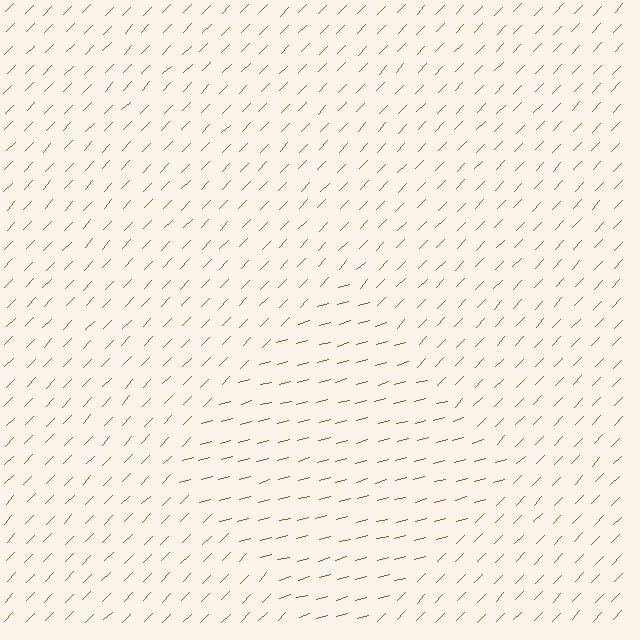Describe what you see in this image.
The image is filled with small brown line segments. A diamond region in the image has lines oriented differently from the surrounding lines, creating a visible texture boundary.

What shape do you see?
I see a diamond.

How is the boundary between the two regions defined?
The boundary is defined purely by a change in line orientation (approximately 31 degrees difference). All lines are the same color and thickness.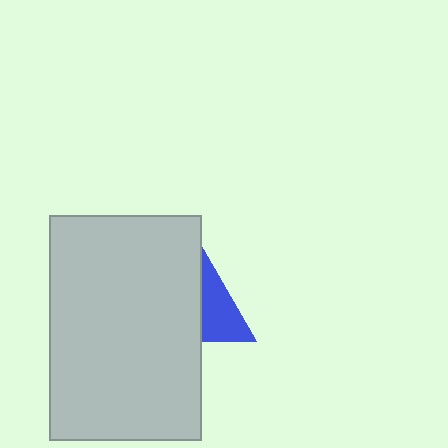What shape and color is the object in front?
The object in front is a light gray rectangle.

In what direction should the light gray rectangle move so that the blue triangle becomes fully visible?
The light gray rectangle should move left. That is the shortest direction to clear the overlap and leave the blue triangle fully visible.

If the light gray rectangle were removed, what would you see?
You would see the complete blue triangle.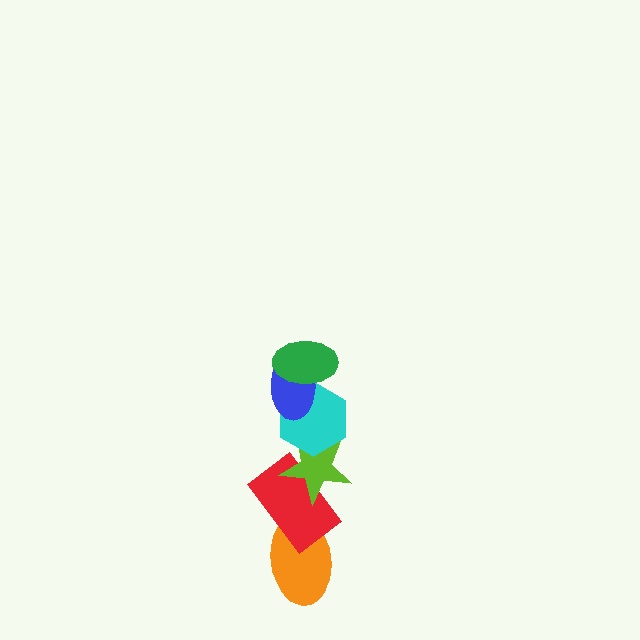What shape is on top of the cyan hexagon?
The blue ellipse is on top of the cyan hexagon.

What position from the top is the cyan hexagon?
The cyan hexagon is 3rd from the top.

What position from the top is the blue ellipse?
The blue ellipse is 2nd from the top.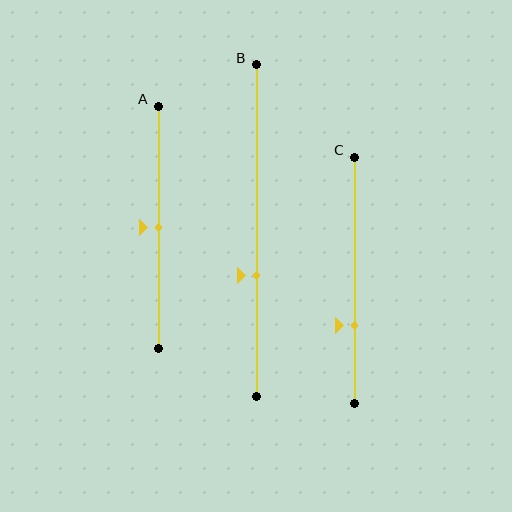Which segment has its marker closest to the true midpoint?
Segment A has its marker closest to the true midpoint.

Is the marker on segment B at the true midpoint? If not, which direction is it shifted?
No, the marker on segment B is shifted downward by about 14% of the segment length.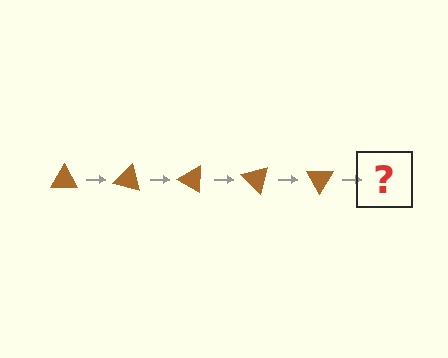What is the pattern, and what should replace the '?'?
The pattern is that the triangle rotates 15 degrees each step. The '?' should be a brown triangle rotated 75 degrees.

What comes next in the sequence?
The next element should be a brown triangle rotated 75 degrees.